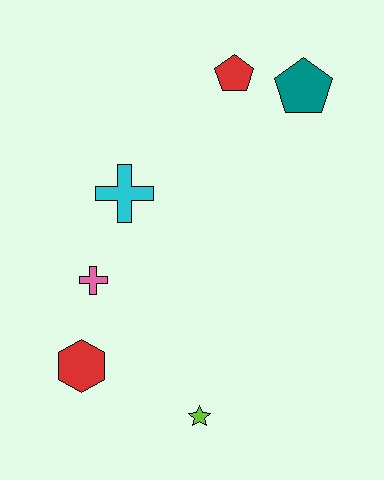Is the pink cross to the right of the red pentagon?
No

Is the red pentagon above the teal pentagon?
Yes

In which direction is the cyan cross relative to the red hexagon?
The cyan cross is above the red hexagon.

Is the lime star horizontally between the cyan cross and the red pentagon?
Yes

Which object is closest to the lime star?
The red hexagon is closest to the lime star.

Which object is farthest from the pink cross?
The teal pentagon is farthest from the pink cross.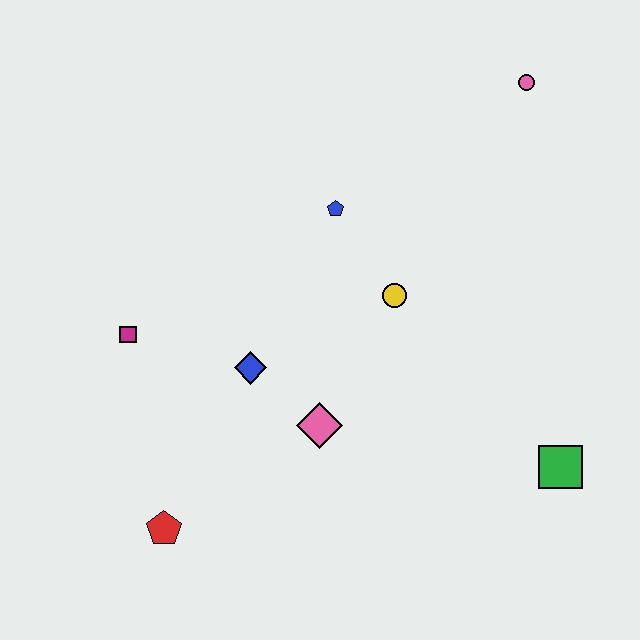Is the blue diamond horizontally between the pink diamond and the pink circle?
No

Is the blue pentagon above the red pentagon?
Yes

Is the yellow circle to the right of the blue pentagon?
Yes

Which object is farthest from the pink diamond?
The pink circle is farthest from the pink diamond.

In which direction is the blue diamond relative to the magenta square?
The blue diamond is to the right of the magenta square.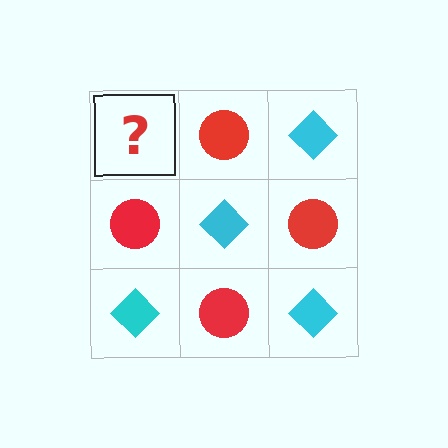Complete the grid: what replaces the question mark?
The question mark should be replaced with a cyan diamond.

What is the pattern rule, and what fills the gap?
The rule is that it alternates cyan diamond and red circle in a checkerboard pattern. The gap should be filled with a cyan diamond.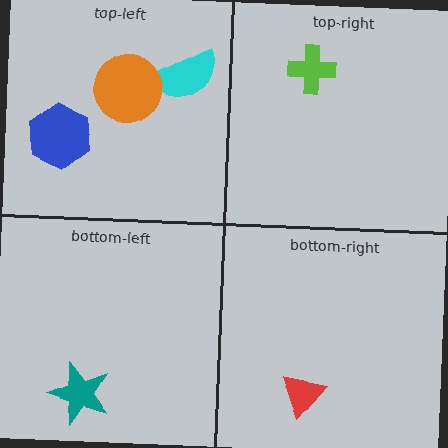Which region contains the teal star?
The bottom-left region.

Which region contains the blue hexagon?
The top-left region.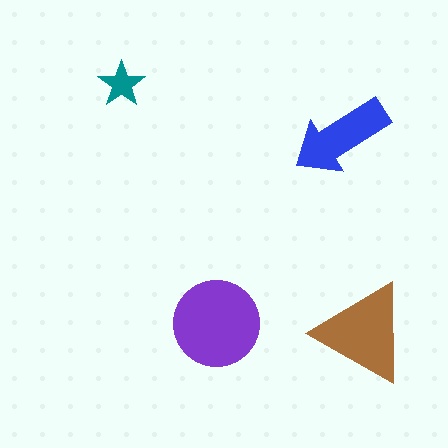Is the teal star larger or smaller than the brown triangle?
Smaller.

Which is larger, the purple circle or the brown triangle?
The purple circle.